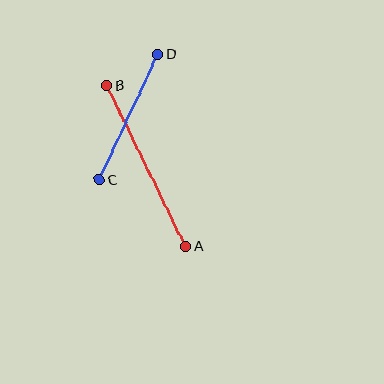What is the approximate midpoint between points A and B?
The midpoint is at approximately (146, 166) pixels.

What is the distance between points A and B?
The distance is approximately 179 pixels.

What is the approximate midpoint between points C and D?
The midpoint is at approximately (128, 117) pixels.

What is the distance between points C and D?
The distance is approximately 138 pixels.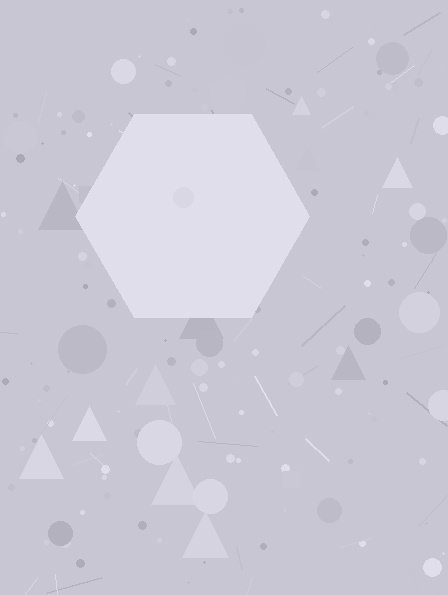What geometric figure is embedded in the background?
A hexagon is embedded in the background.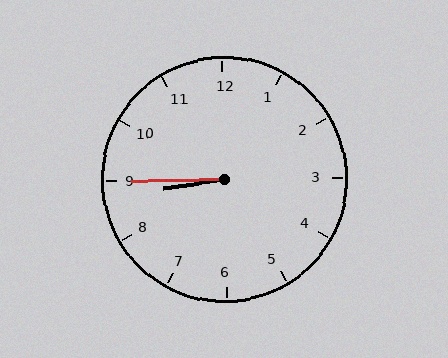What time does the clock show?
8:45.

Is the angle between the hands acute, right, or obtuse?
It is acute.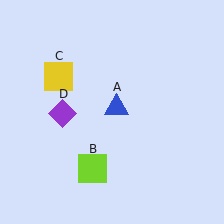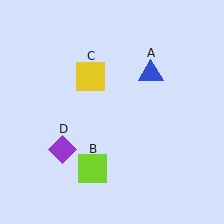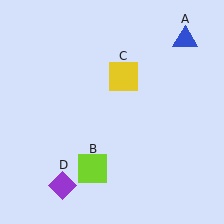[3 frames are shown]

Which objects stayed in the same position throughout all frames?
Lime square (object B) remained stationary.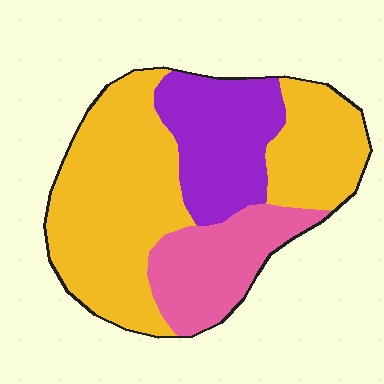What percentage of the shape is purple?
Purple covers around 25% of the shape.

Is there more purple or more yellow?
Yellow.